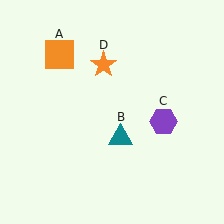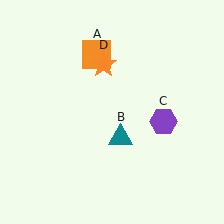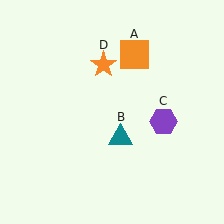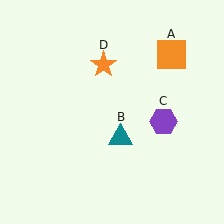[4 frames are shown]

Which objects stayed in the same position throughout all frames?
Teal triangle (object B) and purple hexagon (object C) and orange star (object D) remained stationary.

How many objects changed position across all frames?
1 object changed position: orange square (object A).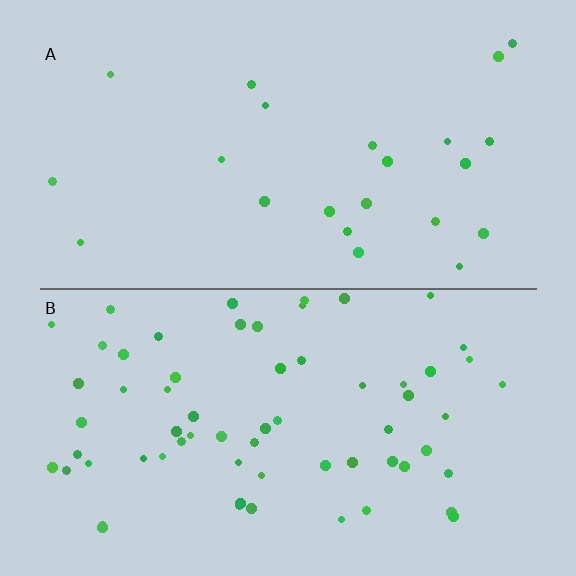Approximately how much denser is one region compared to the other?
Approximately 2.8× — region B over region A.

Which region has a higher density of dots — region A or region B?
B (the bottom).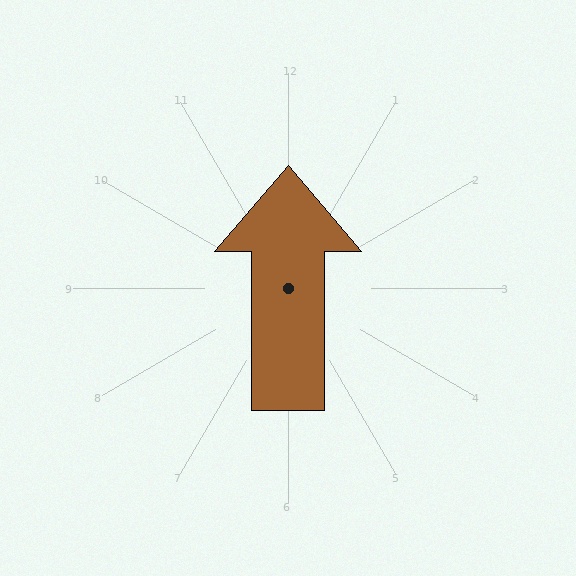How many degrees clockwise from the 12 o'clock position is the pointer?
Approximately 0 degrees.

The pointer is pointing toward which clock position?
Roughly 12 o'clock.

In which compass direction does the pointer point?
North.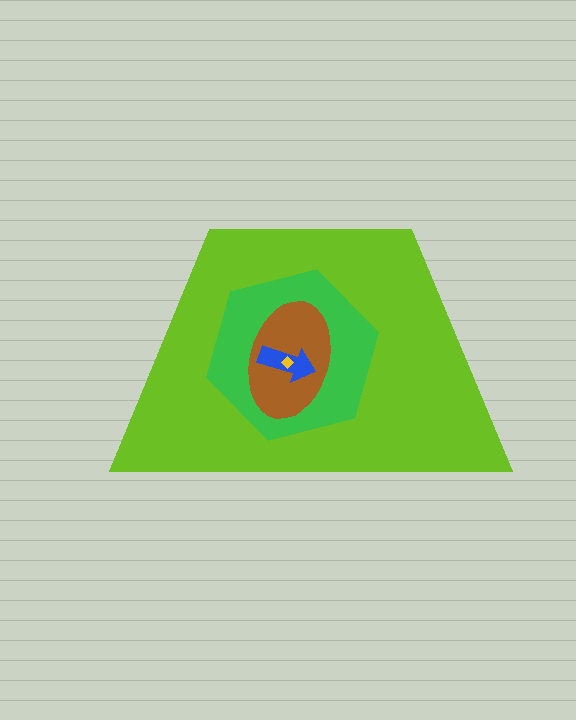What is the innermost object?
The yellow diamond.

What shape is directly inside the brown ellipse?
The blue arrow.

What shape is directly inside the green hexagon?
The brown ellipse.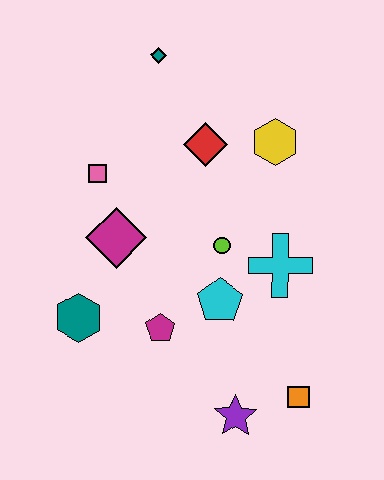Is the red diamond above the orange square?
Yes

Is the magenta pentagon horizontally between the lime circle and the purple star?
No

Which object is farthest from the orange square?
The teal diamond is farthest from the orange square.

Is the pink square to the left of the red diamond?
Yes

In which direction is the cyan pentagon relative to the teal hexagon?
The cyan pentagon is to the right of the teal hexagon.